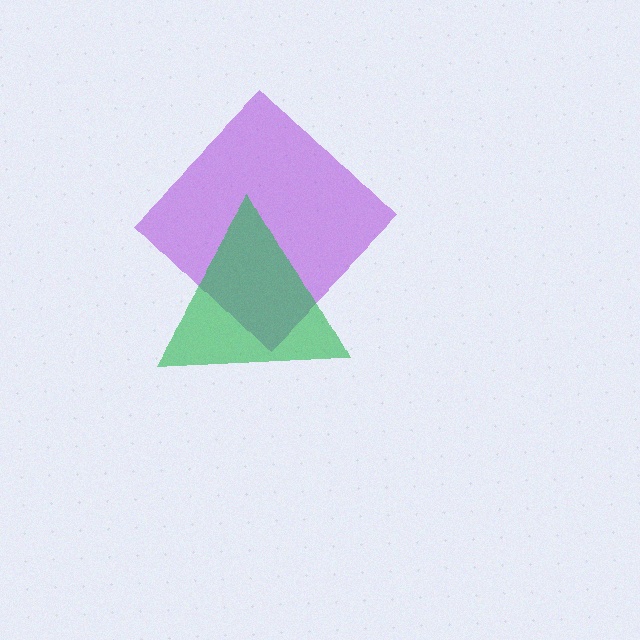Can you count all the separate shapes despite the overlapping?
Yes, there are 2 separate shapes.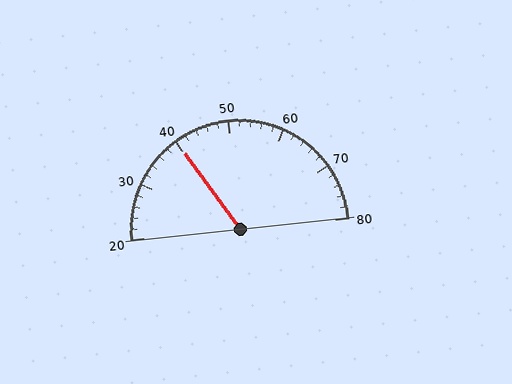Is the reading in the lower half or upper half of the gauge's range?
The reading is in the lower half of the range (20 to 80).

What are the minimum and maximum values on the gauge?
The gauge ranges from 20 to 80.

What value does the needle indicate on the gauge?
The needle indicates approximately 40.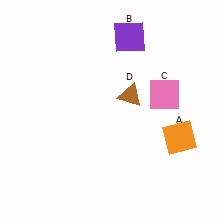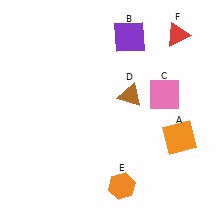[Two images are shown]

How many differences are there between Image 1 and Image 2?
There are 2 differences between the two images.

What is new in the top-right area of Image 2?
A red triangle (F) was added in the top-right area of Image 2.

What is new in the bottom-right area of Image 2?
An orange hexagon (E) was added in the bottom-right area of Image 2.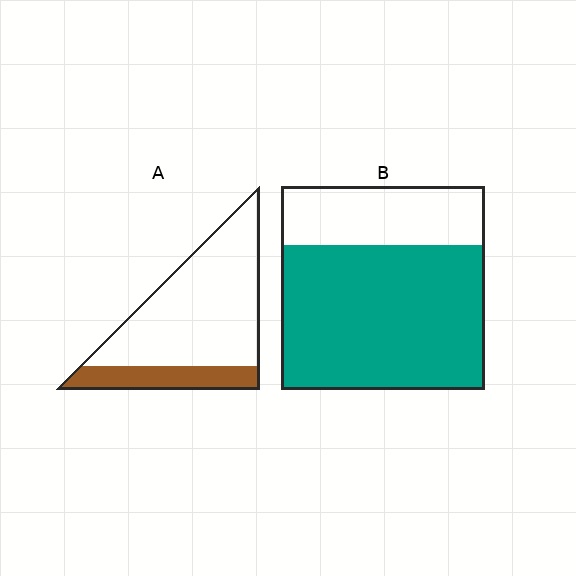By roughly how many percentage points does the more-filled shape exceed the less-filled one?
By roughly 50 percentage points (B over A).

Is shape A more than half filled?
No.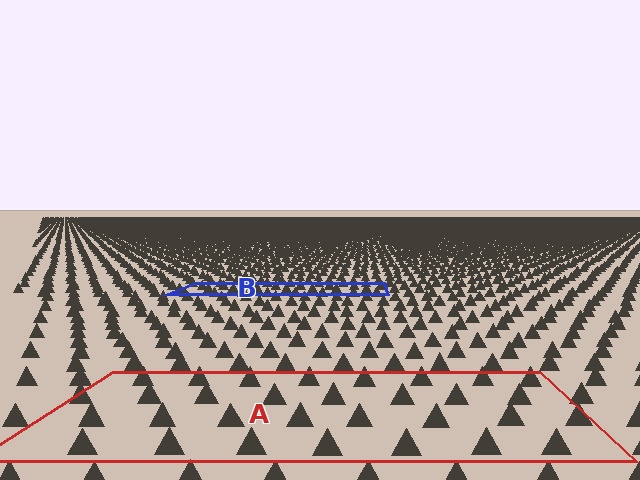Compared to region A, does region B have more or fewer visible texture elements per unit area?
Region B has more texture elements per unit area — they are packed more densely because it is farther away.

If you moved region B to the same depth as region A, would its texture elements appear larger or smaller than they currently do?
They would appear larger. At a closer depth, the same texture elements are projected at a bigger on-screen size.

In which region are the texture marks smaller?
The texture marks are smaller in region B, because it is farther away.